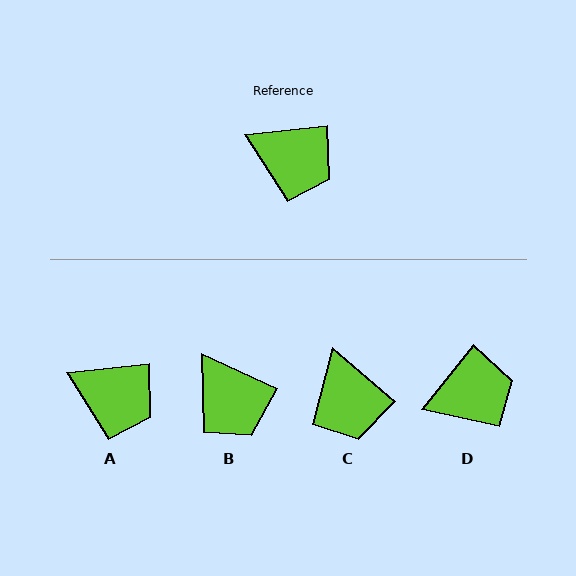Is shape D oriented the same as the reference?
No, it is off by about 46 degrees.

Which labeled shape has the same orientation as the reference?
A.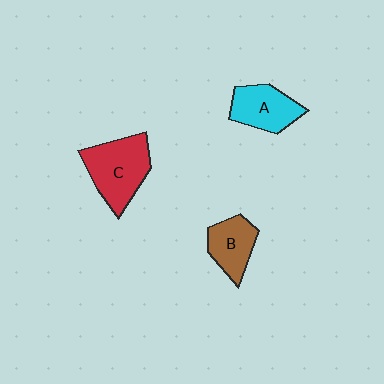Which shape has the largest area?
Shape C (red).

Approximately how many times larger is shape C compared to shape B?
Approximately 1.6 times.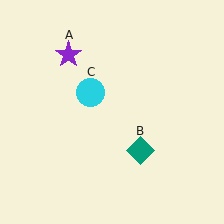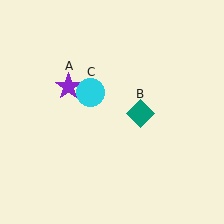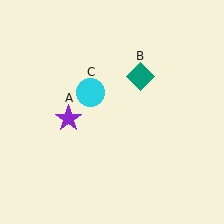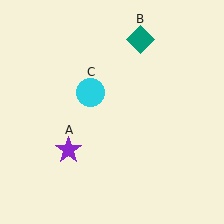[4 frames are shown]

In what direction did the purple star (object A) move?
The purple star (object A) moved down.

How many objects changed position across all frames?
2 objects changed position: purple star (object A), teal diamond (object B).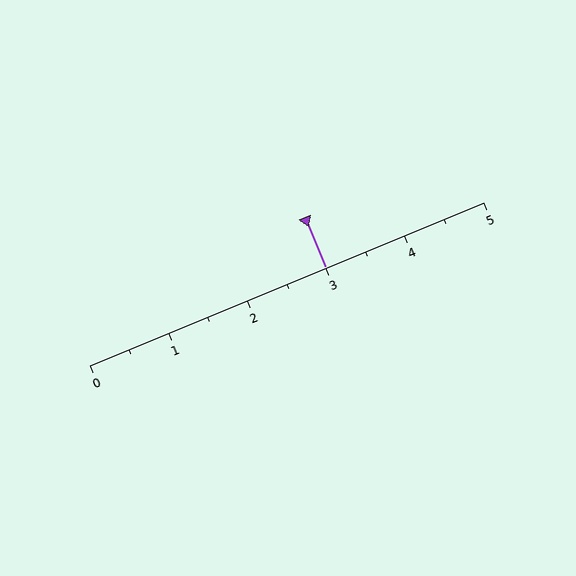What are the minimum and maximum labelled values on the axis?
The axis runs from 0 to 5.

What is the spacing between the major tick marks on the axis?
The major ticks are spaced 1 apart.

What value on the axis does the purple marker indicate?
The marker indicates approximately 3.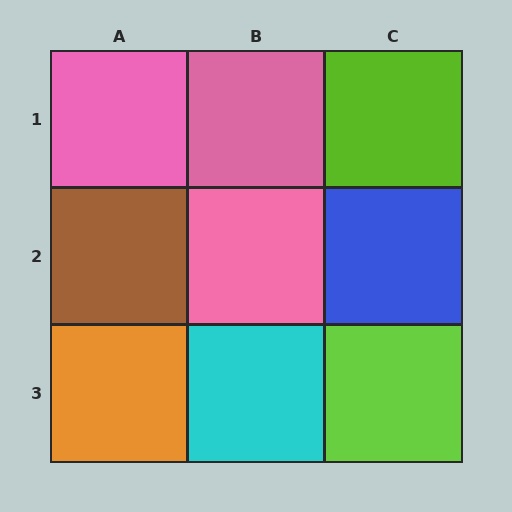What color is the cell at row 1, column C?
Lime.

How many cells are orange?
1 cell is orange.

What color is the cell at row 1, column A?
Pink.